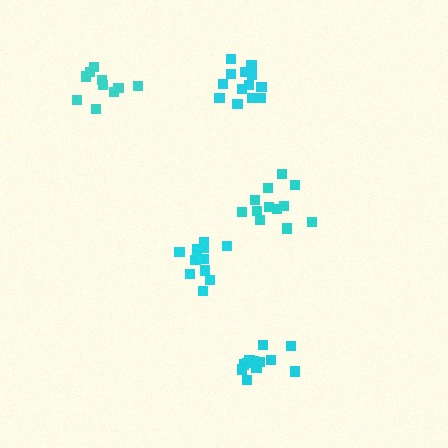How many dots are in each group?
Group 1: 10 dots, Group 2: 12 dots, Group 3: 13 dots, Group 4: 11 dots, Group 5: 12 dots (58 total).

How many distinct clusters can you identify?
There are 5 distinct clusters.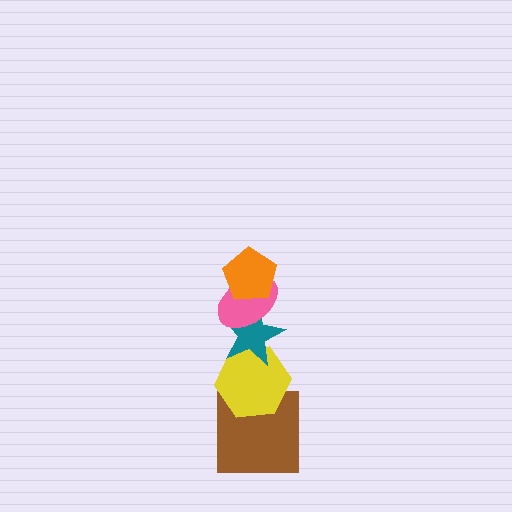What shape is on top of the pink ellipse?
The orange pentagon is on top of the pink ellipse.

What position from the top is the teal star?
The teal star is 3rd from the top.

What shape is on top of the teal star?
The pink ellipse is on top of the teal star.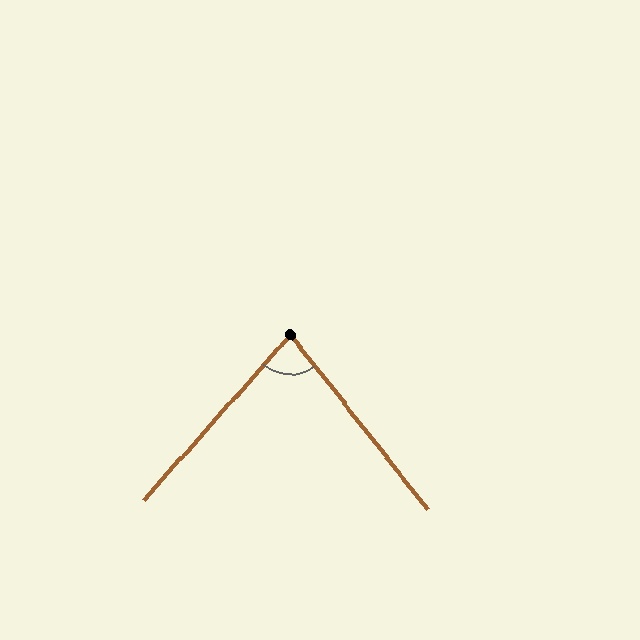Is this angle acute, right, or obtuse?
It is acute.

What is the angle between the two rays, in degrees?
Approximately 80 degrees.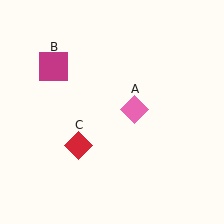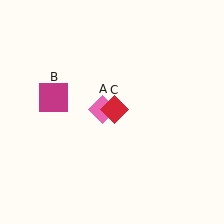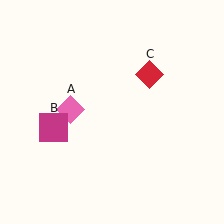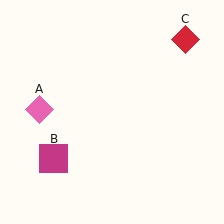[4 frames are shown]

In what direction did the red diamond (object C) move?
The red diamond (object C) moved up and to the right.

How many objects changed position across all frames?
3 objects changed position: pink diamond (object A), magenta square (object B), red diamond (object C).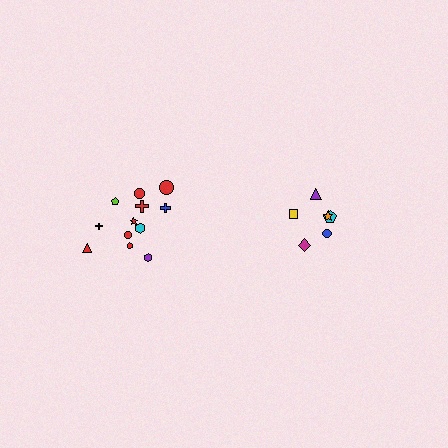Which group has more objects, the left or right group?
The left group.